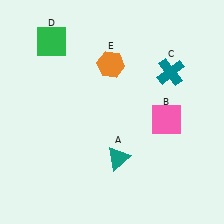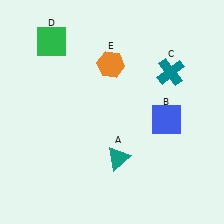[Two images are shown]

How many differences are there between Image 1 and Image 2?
There is 1 difference between the two images.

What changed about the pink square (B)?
In Image 1, B is pink. In Image 2, it changed to blue.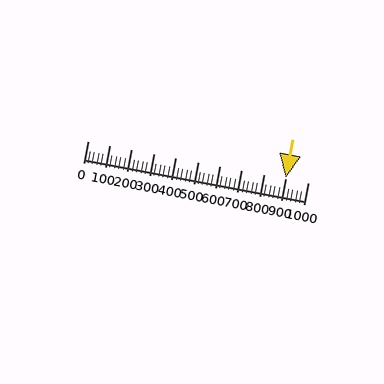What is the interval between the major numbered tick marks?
The major tick marks are spaced 100 units apart.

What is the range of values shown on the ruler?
The ruler shows values from 0 to 1000.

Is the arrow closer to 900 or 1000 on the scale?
The arrow is closer to 900.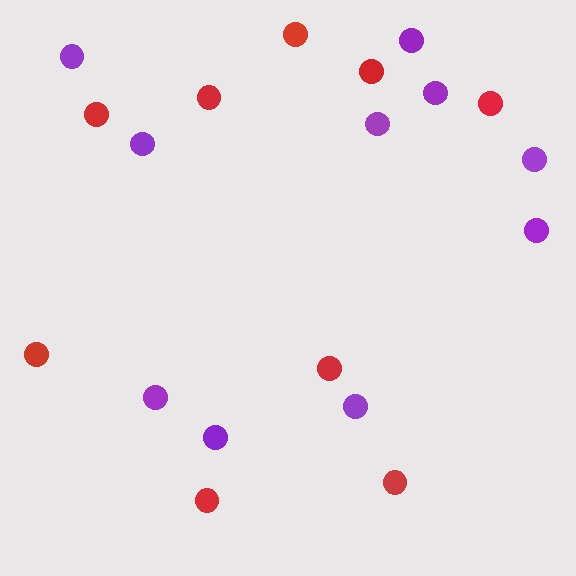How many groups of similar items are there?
There are 2 groups: one group of purple circles (10) and one group of red circles (9).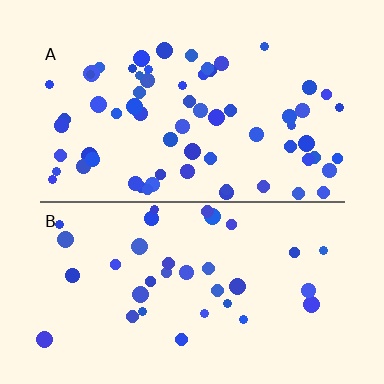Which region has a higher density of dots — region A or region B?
A (the top).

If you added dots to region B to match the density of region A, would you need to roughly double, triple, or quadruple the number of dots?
Approximately double.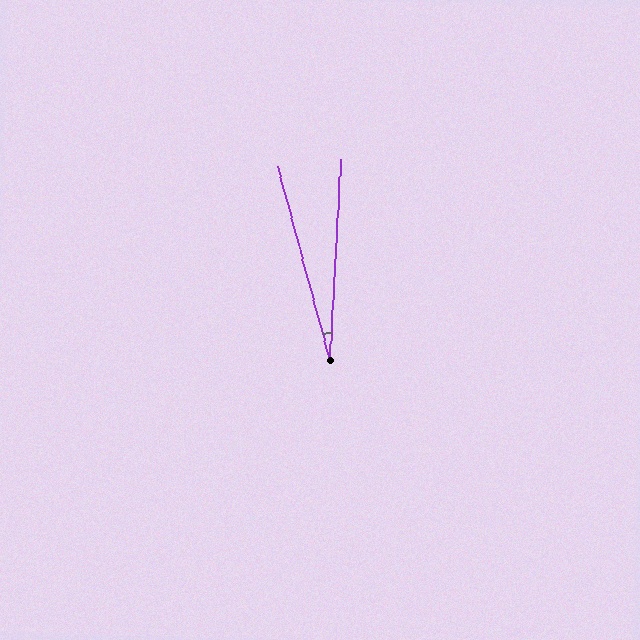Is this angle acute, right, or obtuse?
It is acute.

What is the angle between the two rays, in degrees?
Approximately 18 degrees.